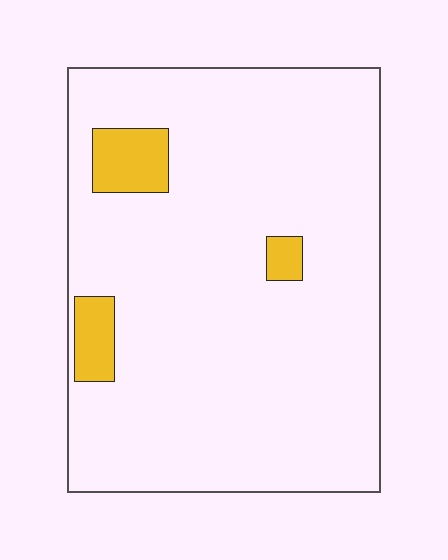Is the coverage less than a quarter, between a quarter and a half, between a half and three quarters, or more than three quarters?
Less than a quarter.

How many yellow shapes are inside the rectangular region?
3.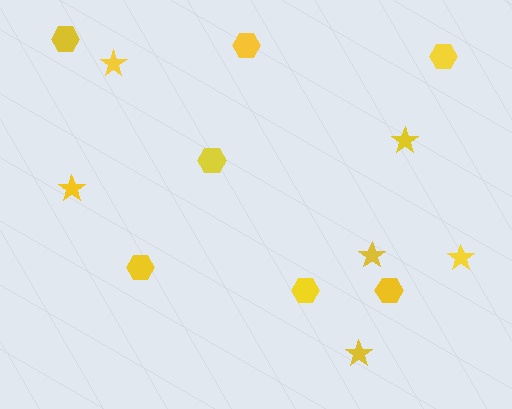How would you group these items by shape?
There are 2 groups: one group of hexagons (7) and one group of stars (6).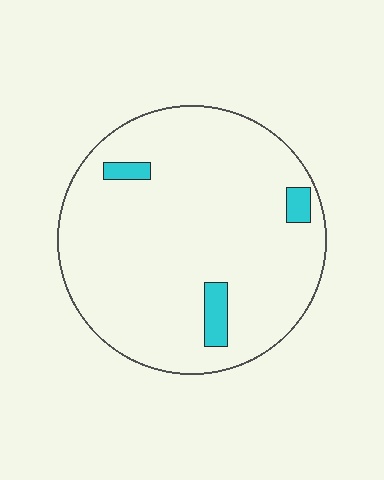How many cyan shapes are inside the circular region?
3.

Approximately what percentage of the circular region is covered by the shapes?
Approximately 5%.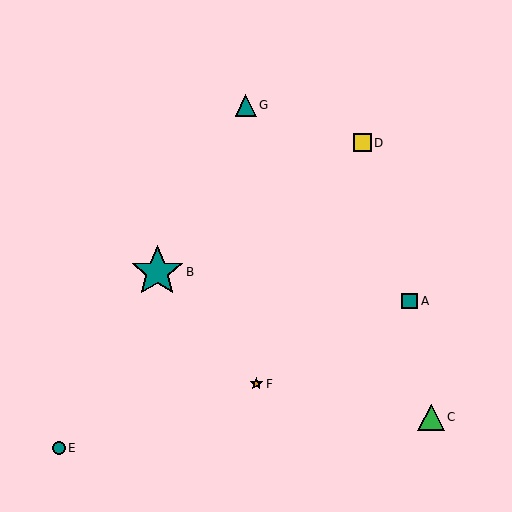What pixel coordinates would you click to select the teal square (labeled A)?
Click at (410, 301) to select the teal square A.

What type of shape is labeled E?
Shape E is a teal circle.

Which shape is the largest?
The teal star (labeled B) is the largest.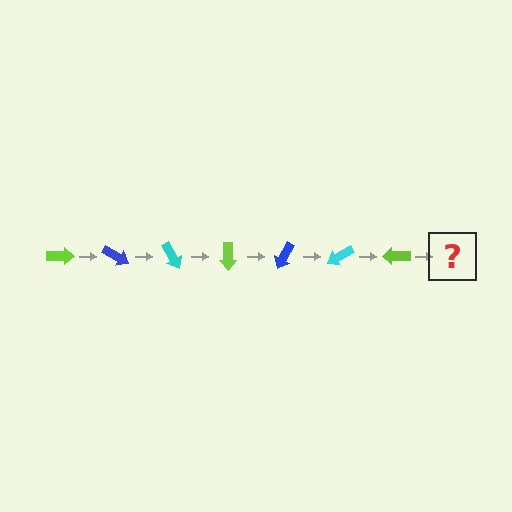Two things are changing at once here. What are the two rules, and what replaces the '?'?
The two rules are that it rotates 30 degrees each step and the color cycles through lime, blue, and cyan. The '?' should be a blue arrow, rotated 210 degrees from the start.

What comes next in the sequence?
The next element should be a blue arrow, rotated 210 degrees from the start.